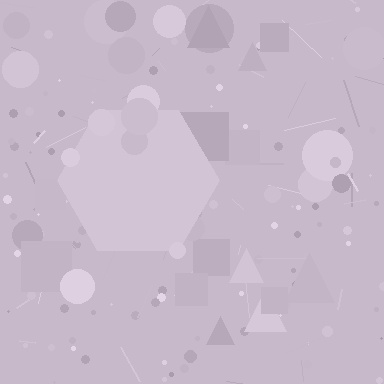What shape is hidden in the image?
A hexagon is hidden in the image.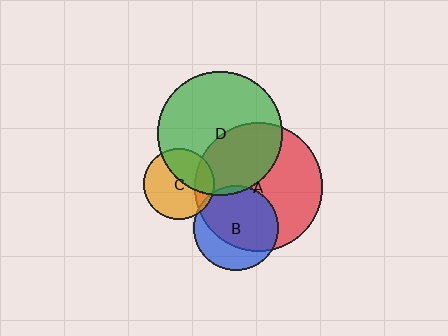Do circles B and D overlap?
Yes.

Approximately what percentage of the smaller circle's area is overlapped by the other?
Approximately 5%.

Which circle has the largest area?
Circle A (red).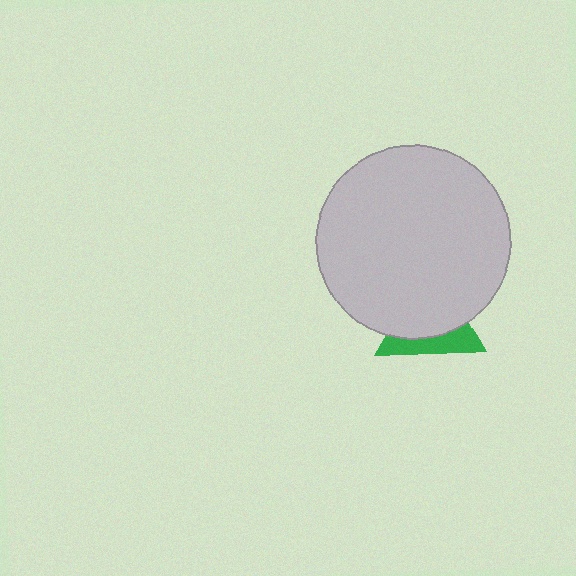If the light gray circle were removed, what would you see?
You would see the complete green triangle.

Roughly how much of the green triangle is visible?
A small part of it is visible (roughly 36%).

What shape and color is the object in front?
The object in front is a light gray circle.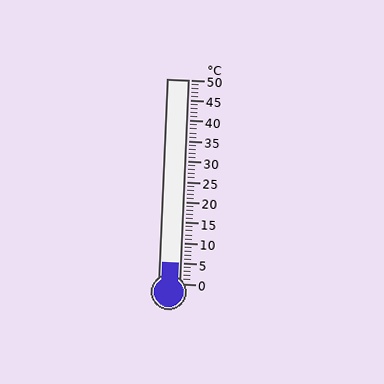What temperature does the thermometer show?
The thermometer shows approximately 5°C.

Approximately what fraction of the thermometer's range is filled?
The thermometer is filled to approximately 10% of its range.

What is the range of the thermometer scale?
The thermometer scale ranges from 0°C to 50°C.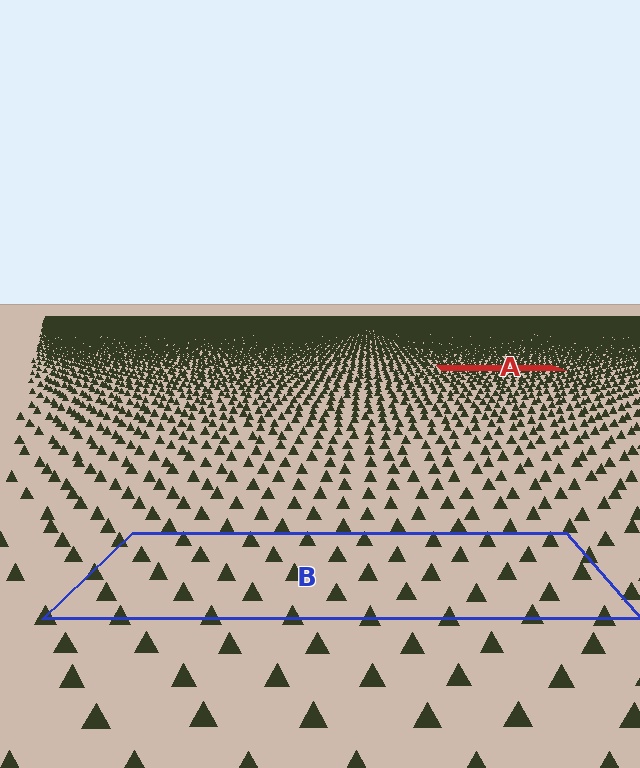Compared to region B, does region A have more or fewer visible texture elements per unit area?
Region A has more texture elements per unit area — they are packed more densely because it is farther away.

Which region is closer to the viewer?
Region B is closer. The texture elements there are larger and more spread out.